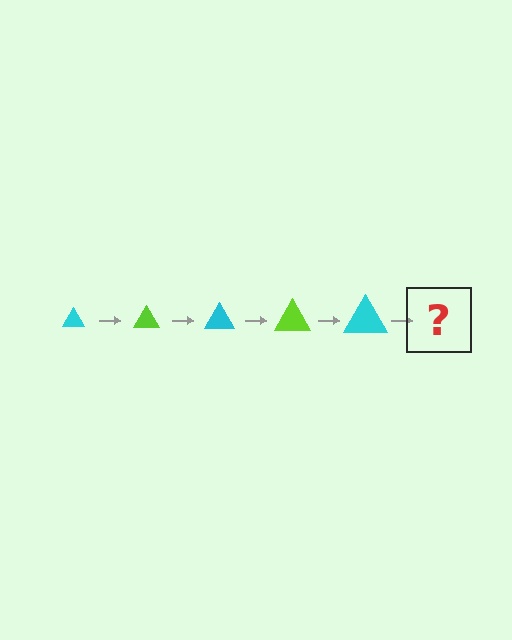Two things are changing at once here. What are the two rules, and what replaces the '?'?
The two rules are that the triangle grows larger each step and the color cycles through cyan and lime. The '?' should be a lime triangle, larger than the previous one.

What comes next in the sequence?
The next element should be a lime triangle, larger than the previous one.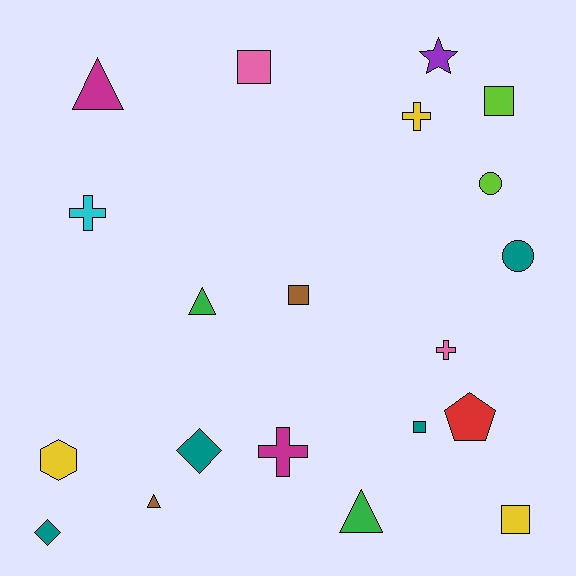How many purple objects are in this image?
There is 1 purple object.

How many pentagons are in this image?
There is 1 pentagon.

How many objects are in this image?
There are 20 objects.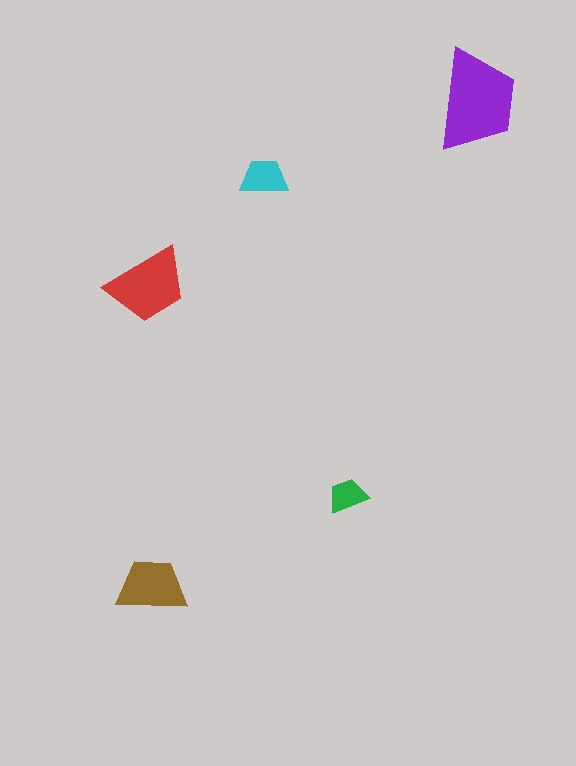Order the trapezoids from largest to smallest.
the purple one, the red one, the brown one, the cyan one, the green one.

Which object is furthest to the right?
The purple trapezoid is rightmost.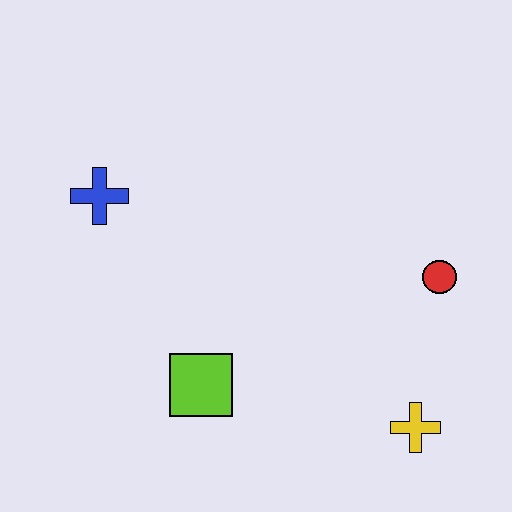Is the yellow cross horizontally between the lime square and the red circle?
Yes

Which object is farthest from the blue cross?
The yellow cross is farthest from the blue cross.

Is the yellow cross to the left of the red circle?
Yes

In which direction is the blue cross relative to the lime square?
The blue cross is above the lime square.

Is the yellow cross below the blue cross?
Yes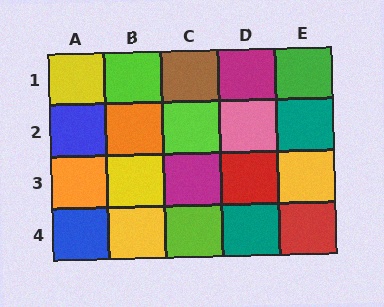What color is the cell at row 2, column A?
Blue.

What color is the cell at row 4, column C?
Lime.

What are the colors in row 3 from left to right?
Orange, yellow, magenta, red, yellow.